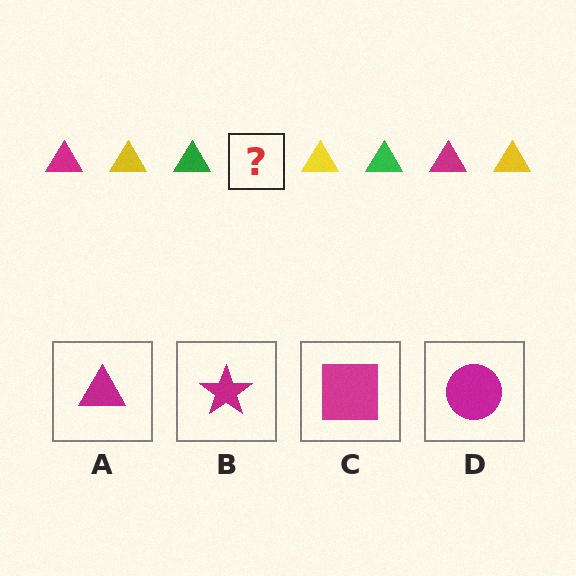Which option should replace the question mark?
Option A.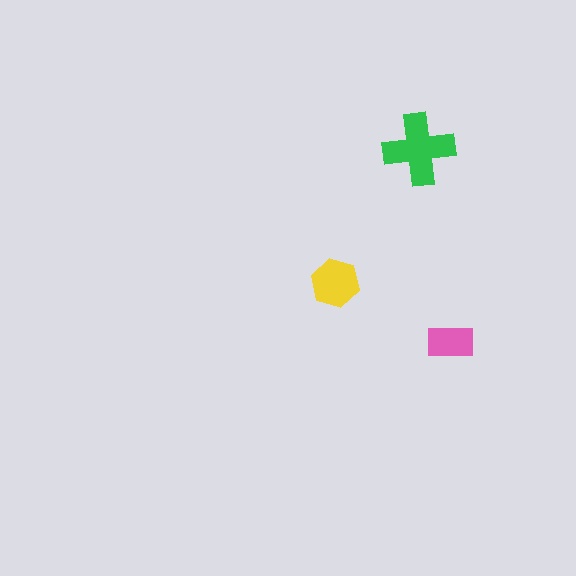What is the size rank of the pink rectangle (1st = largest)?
3rd.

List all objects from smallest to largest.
The pink rectangle, the yellow hexagon, the green cross.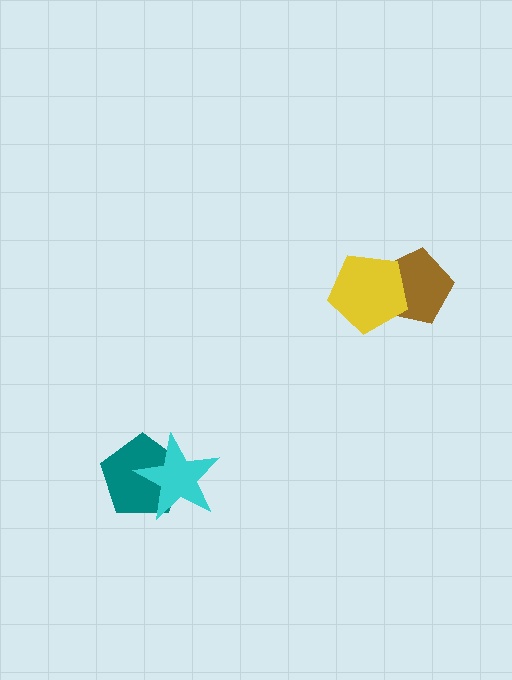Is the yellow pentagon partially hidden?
No, no other shape covers it.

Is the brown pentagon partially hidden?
Yes, it is partially covered by another shape.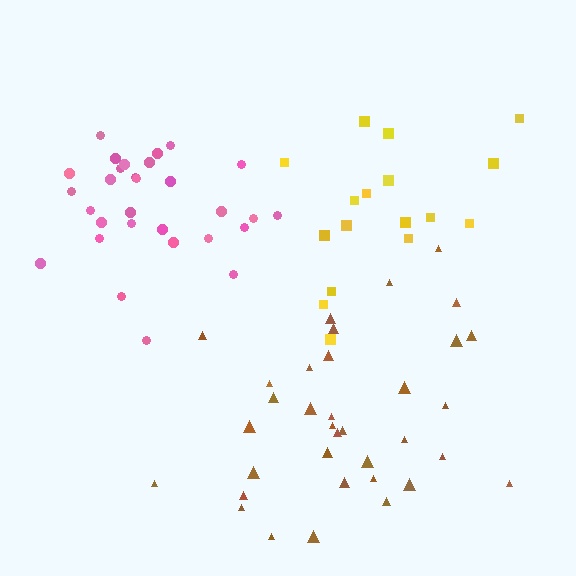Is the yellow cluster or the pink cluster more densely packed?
Pink.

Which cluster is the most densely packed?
Pink.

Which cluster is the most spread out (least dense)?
Yellow.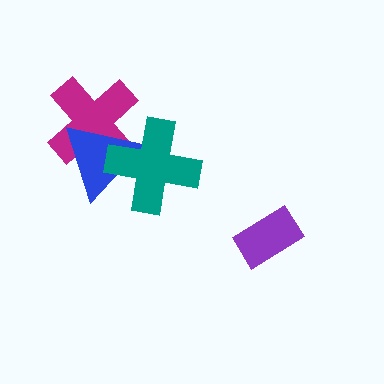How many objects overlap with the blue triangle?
2 objects overlap with the blue triangle.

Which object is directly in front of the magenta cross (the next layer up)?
The blue triangle is directly in front of the magenta cross.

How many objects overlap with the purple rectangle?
0 objects overlap with the purple rectangle.